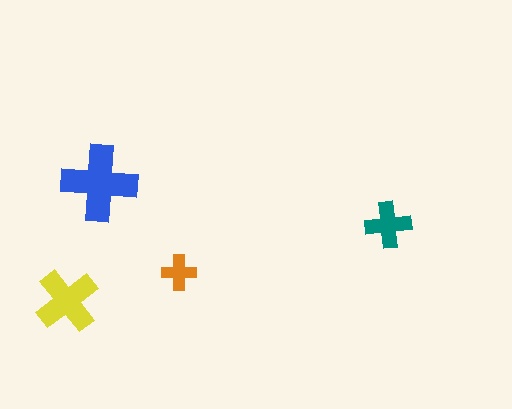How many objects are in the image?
There are 4 objects in the image.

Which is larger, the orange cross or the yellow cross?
The yellow one.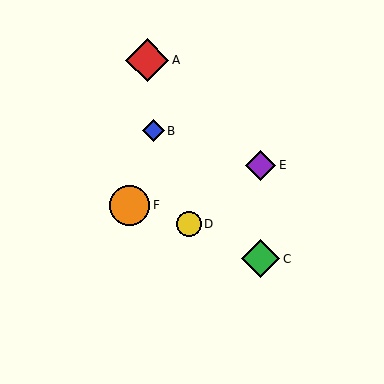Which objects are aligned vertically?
Objects C, E are aligned vertically.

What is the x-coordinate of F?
Object F is at x≈130.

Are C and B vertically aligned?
No, C is at x≈261 and B is at x≈153.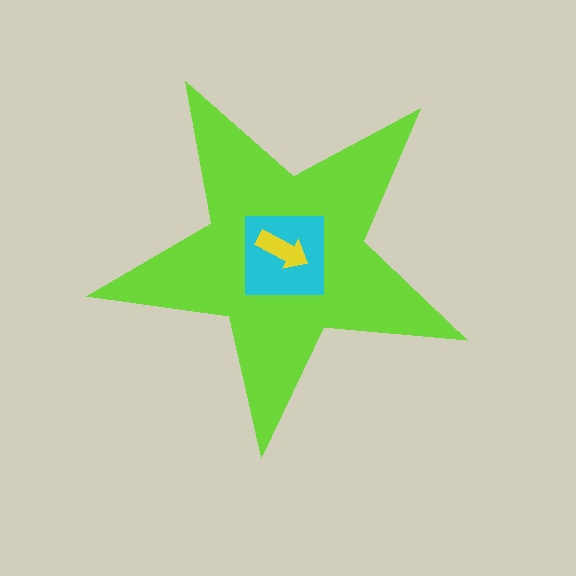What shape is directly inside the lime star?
The cyan square.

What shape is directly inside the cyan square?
The yellow arrow.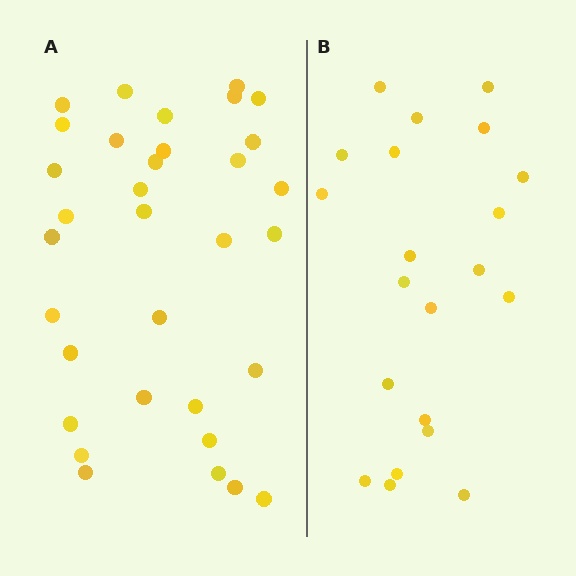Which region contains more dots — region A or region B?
Region A (the left region) has more dots.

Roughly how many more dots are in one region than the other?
Region A has roughly 12 or so more dots than region B.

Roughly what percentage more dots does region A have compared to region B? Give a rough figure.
About 55% more.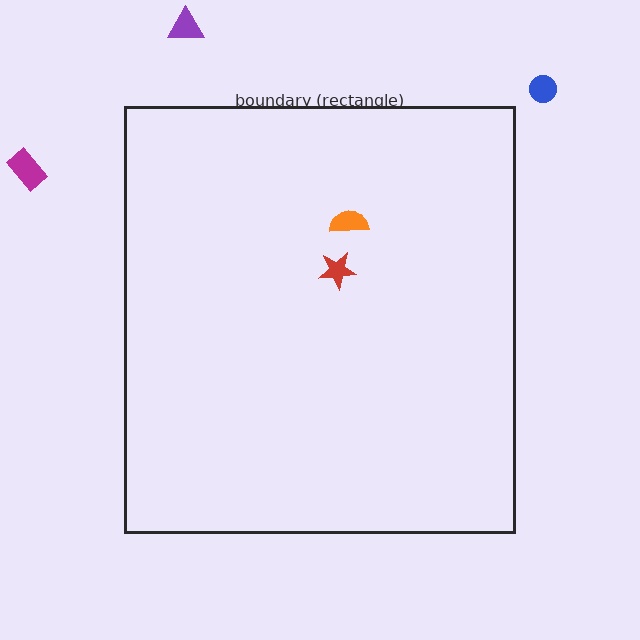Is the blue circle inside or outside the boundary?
Outside.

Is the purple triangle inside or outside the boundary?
Outside.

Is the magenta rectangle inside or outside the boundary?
Outside.